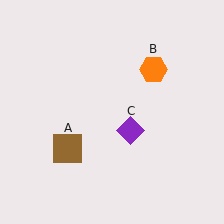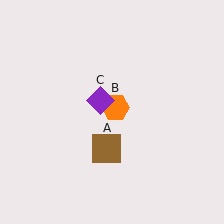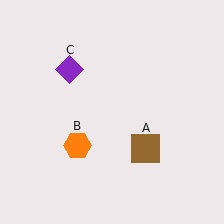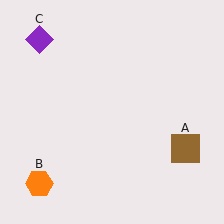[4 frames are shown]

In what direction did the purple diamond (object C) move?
The purple diamond (object C) moved up and to the left.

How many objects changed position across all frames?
3 objects changed position: brown square (object A), orange hexagon (object B), purple diamond (object C).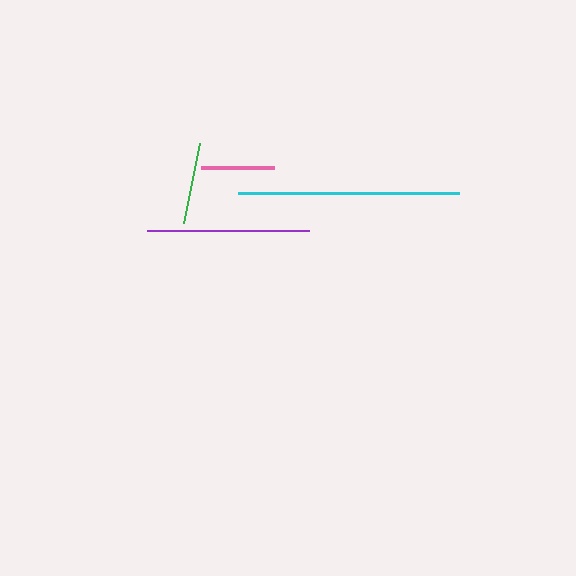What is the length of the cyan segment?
The cyan segment is approximately 221 pixels long.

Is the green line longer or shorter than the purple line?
The purple line is longer than the green line.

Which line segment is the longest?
The cyan line is the longest at approximately 221 pixels.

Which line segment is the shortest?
The pink line is the shortest at approximately 73 pixels.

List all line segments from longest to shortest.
From longest to shortest: cyan, purple, green, pink.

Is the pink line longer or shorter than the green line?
The green line is longer than the pink line.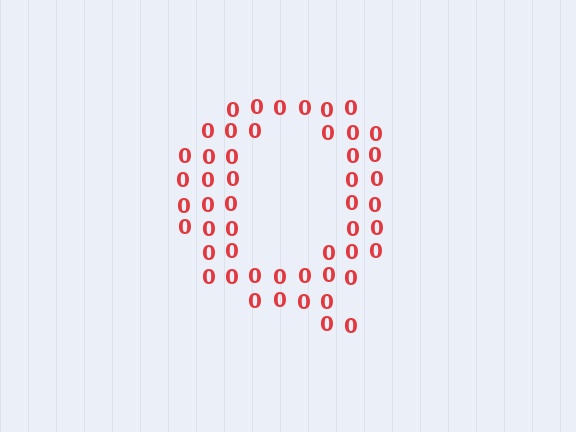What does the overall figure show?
The overall figure shows the letter Q.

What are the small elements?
The small elements are digit 0's.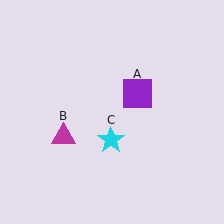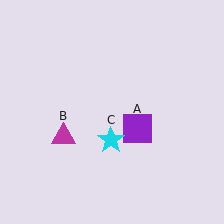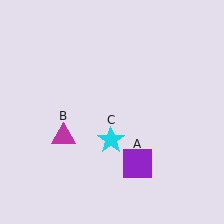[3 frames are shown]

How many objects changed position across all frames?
1 object changed position: purple square (object A).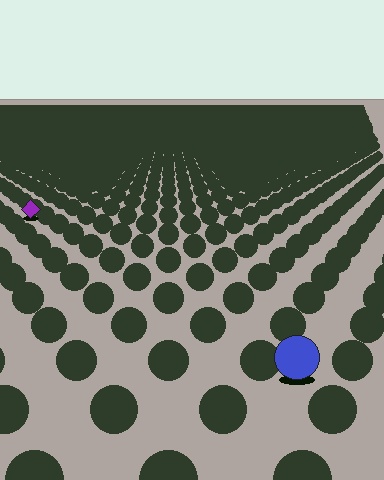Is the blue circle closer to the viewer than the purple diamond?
Yes. The blue circle is closer — you can tell from the texture gradient: the ground texture is coarser near it.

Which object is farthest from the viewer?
The purple diamond is farthest from the viewer. It appears smaller and the ground texture around it is denser.